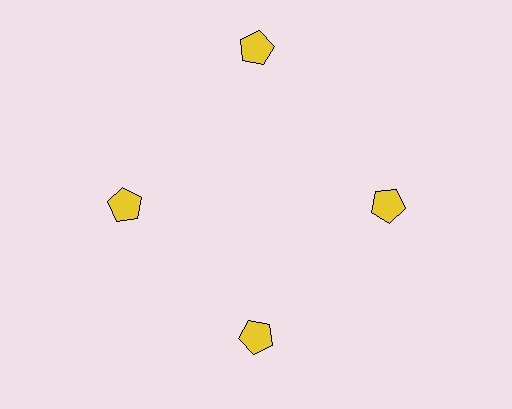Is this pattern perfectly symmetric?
No. The 4 yellow pentagons are arranged in a ring, but one element near the 12 o'clock position is pushed outward from the center, breaking the 4-fold rotational symmetry.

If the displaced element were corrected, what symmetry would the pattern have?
It would have 4-fold rotational symmetry — the pattern would map onto itself every 90 degrees.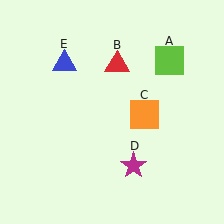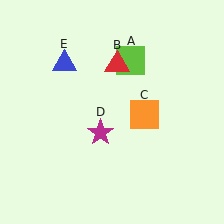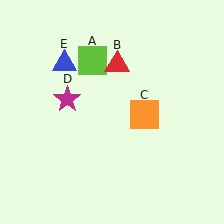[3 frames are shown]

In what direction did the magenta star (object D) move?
The magenta star (object D) moved up and to the left.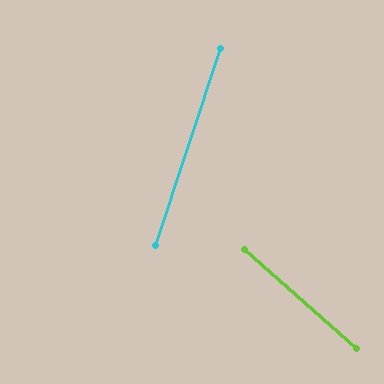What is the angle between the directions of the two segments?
Approximately 67 degrees.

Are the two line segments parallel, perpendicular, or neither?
Neither parallel nor perpendicular — they differ by about 67°.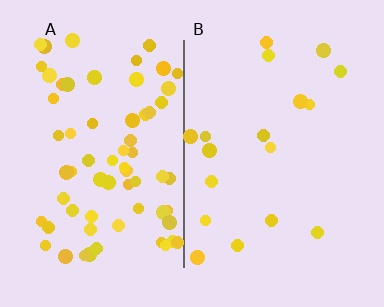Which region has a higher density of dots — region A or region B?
A (the left).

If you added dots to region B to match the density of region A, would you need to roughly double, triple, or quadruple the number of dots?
Approximately quadruple.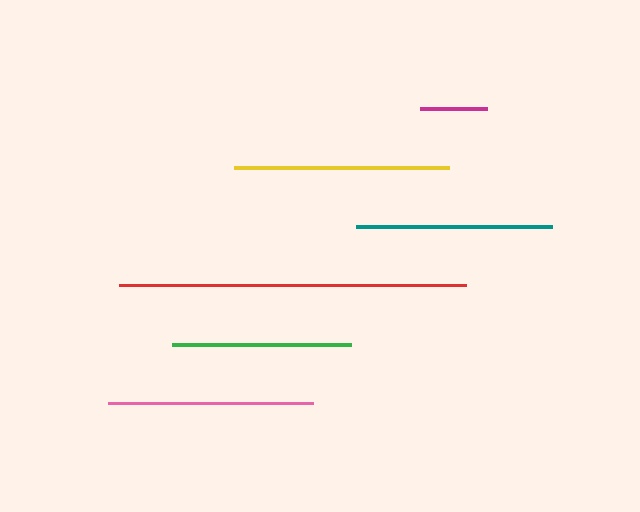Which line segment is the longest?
The red line is the longest at approximately 347 pixels.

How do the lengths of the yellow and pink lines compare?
The yellow and pink lines are approximately the same length.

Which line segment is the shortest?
The magenta line is the shortest at approximately 67 pixels.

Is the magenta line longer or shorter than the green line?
The green line is longer than the magenta line.